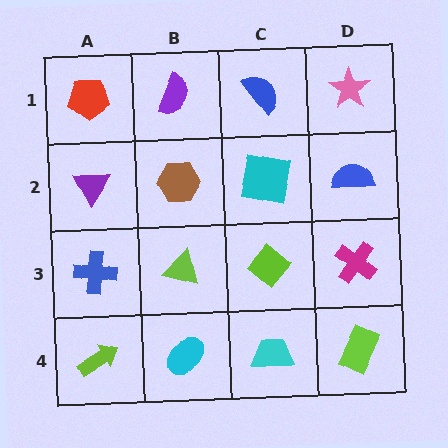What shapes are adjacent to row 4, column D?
A magenta cross (row 3, column D), a cyan trapezoid (row 4, column C).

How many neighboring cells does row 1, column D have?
2.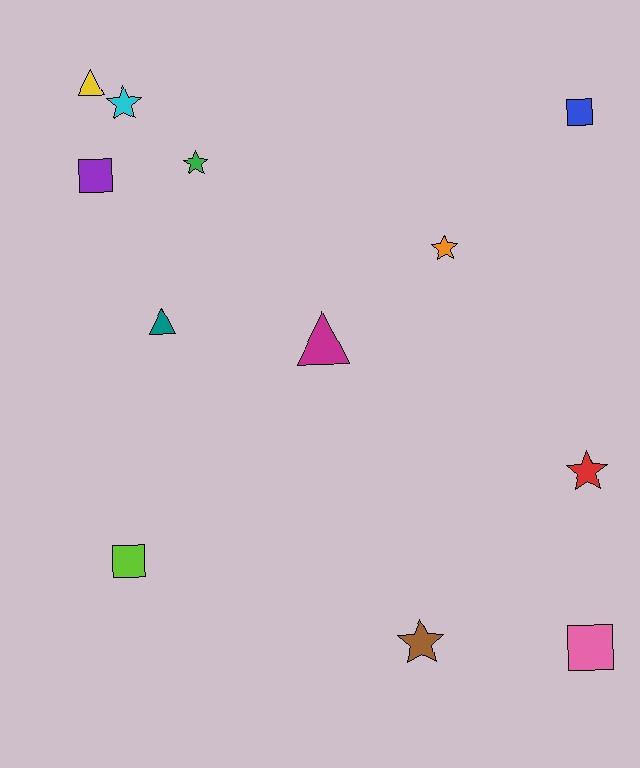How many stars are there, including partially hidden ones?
There are 5 stars.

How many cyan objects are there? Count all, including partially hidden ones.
There is 1 cyan object.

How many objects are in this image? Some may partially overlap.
There are 12 objects.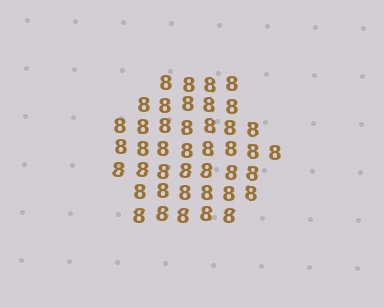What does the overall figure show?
The overall figure shows a hexagon.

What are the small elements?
The small elements are digit 8's.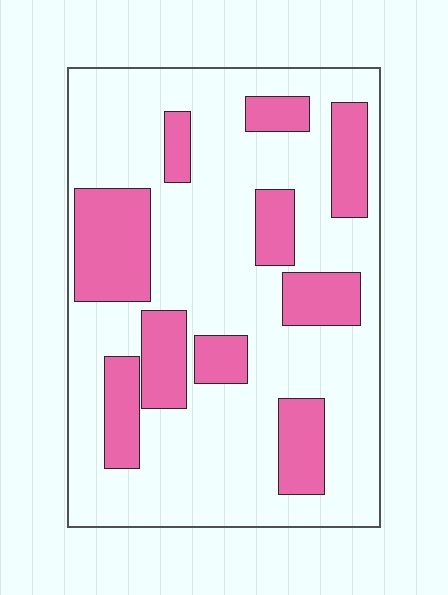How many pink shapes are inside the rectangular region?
10.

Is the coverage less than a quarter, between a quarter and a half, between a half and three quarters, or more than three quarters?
Between a quarter and a half.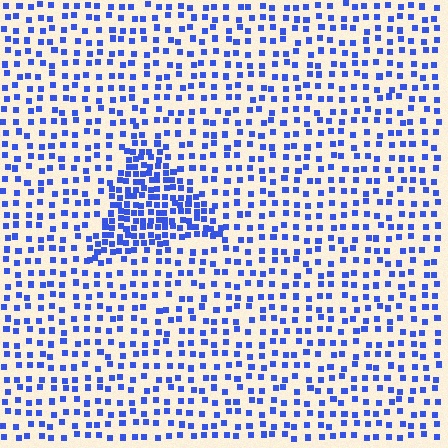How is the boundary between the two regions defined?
The boundary is defined by a change in element density (approximately 2.3x ratio). All elements are the same color, size, and shape.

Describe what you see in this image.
The image contains small blue elements arranged at two different densities. A triangle-shaped region is visible where the elements are more densely packed than the surrounding area.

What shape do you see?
I see a triangle.